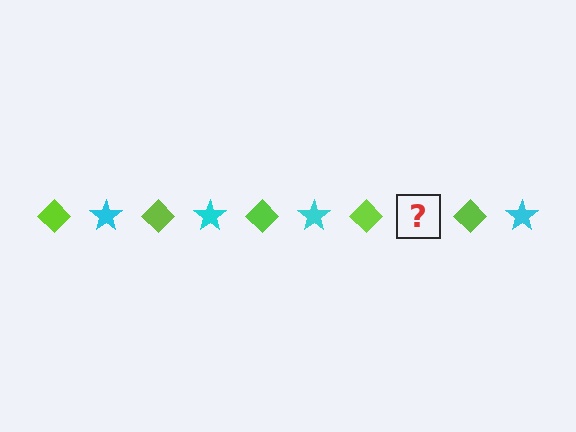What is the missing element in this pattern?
The missing element is a cyan star.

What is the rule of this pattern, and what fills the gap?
The rule is that the pattern alternates between lime diamond and cyan star. The gap should be filled with a cyan star.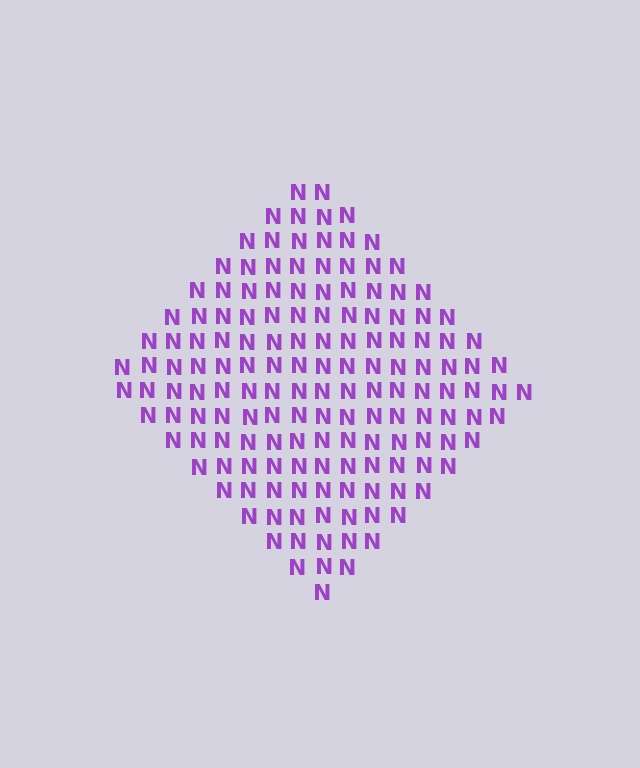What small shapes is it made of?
It is made of small letter N's.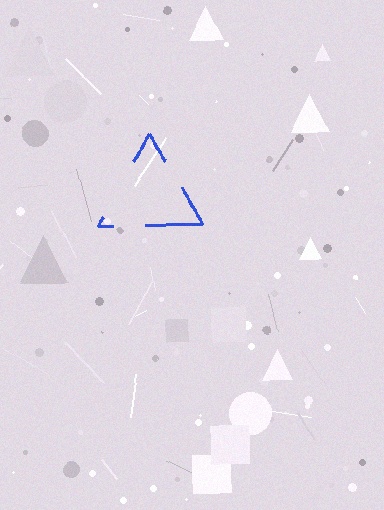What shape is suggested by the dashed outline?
The dashed outline suggests a triangle.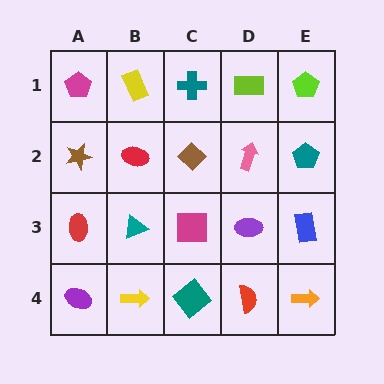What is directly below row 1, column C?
A brown diamond.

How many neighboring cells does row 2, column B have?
4.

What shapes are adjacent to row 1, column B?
A red ellipse (row 2, column B), a magenta pentagon (row 1, column A), a teal cross (row 1, column C).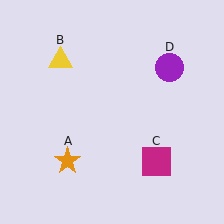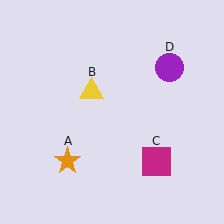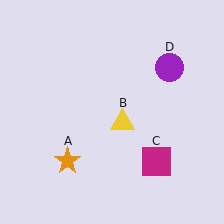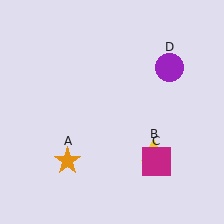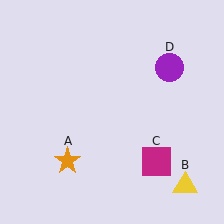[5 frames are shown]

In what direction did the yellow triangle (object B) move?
The yellow triangle (object B) moved down and to the right.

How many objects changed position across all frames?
1 object changed position: yellow triangle (object B).